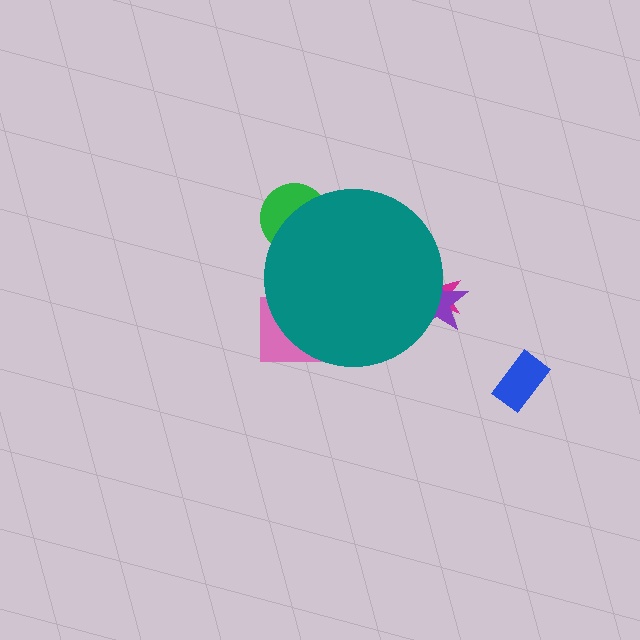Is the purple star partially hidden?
Yes, the purple star is partially hidden behind the teal circle.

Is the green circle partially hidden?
Yes, the green circle is partially hidden behind the teal circle.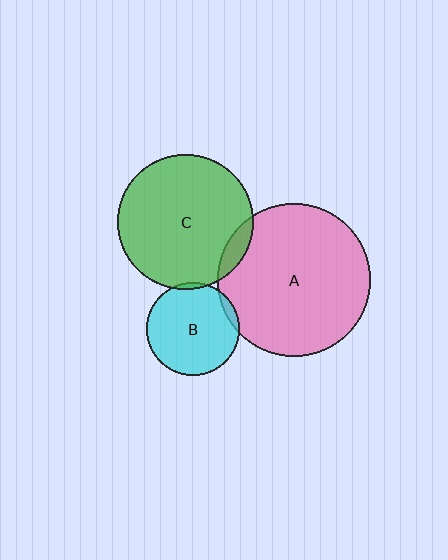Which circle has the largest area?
Circle A (pink).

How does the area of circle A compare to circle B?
Approximately 2.7 times.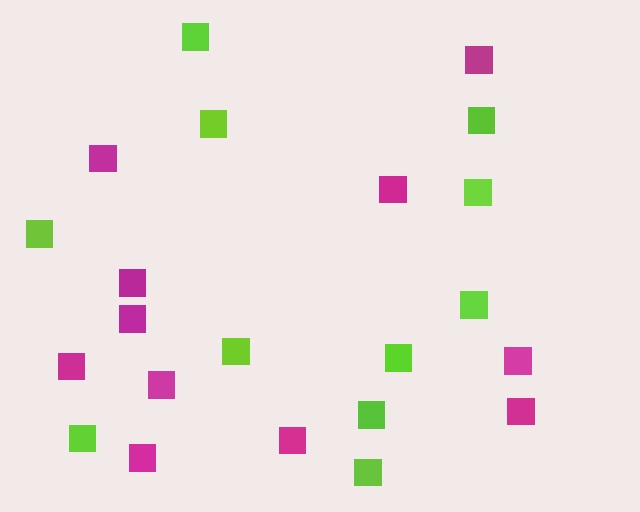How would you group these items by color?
There are 2 groups: one group of magenta squares (11) and one group of lime squares (11).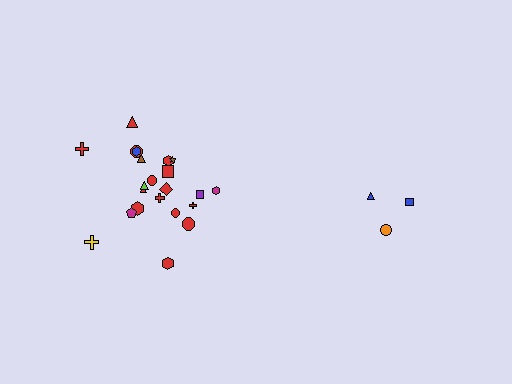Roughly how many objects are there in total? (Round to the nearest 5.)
Roughly 25 objects in total.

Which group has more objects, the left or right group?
The left group.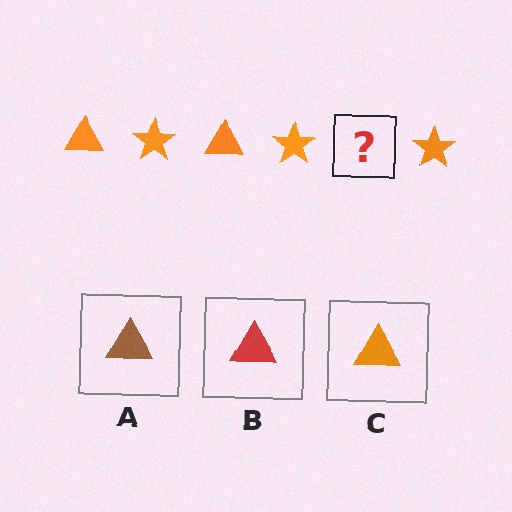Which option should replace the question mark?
Option C.